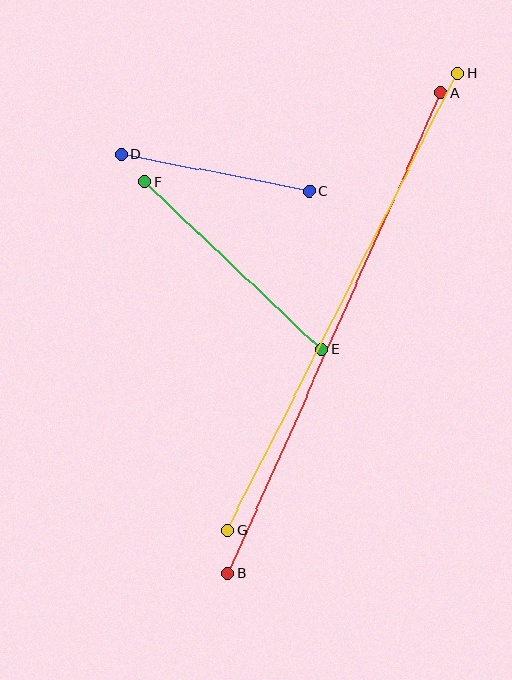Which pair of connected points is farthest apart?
Points A and B are farthest apart.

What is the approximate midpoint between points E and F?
The midpoint is at approximately (233, 266) pixels.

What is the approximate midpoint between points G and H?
The midpoint is at approximately (342, 302) pixels.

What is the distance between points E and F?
The distance is approximately 244 pixels.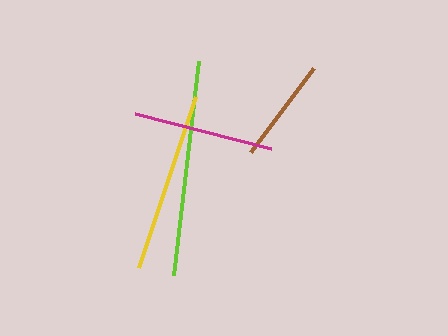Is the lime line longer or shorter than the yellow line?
The lime line is longer than the yellow line.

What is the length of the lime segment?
The lime segment is approximately 215 pixels long.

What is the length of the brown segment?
The brown segment is approximately 104 pixels long.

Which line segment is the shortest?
The brown line is the shortest at approximately 104 pixels.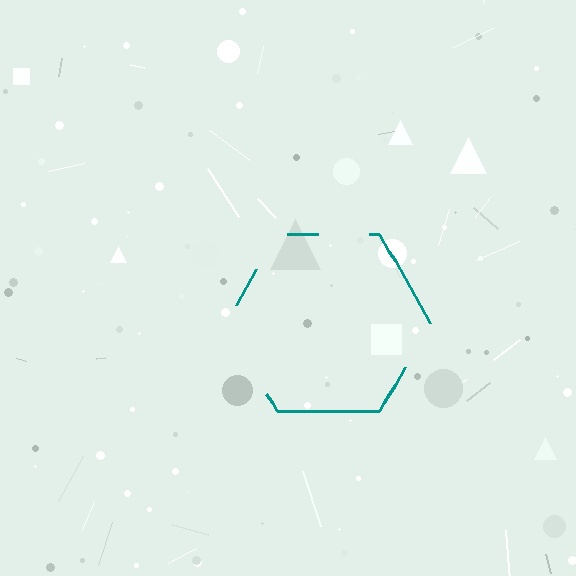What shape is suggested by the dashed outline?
The dashed outline suggests a hexagon.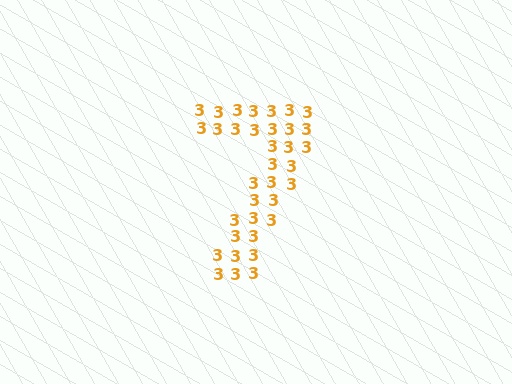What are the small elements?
The small elements are digit 3's.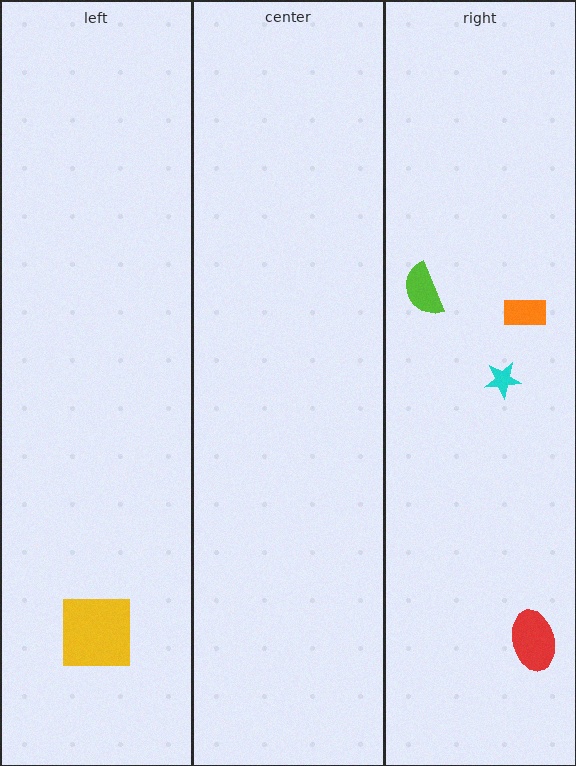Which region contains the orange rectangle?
The right region.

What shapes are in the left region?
The yellow square.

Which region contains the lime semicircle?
The right region.